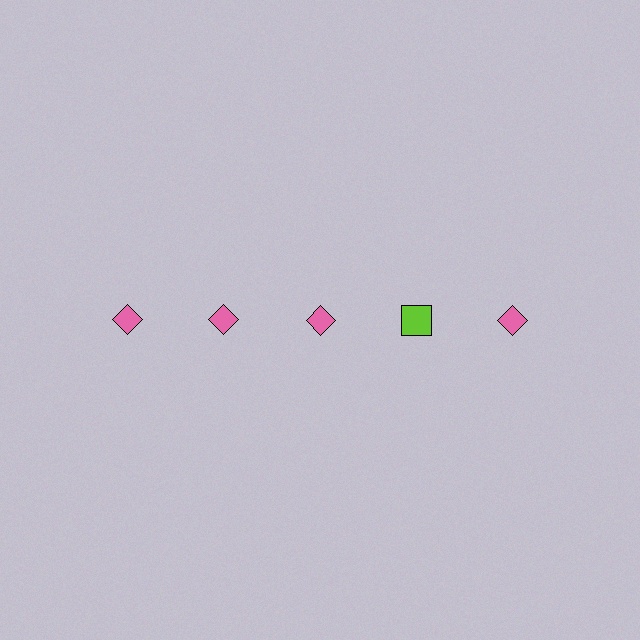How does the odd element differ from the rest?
It differs in both color (lime instead of pink) and shape (square instead of diamond).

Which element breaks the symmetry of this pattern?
The lime square in the top row, second from right column breaks the symmetry. All other shapes are pink diamonds.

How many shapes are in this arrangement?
There are 5 shapes arranged in a grid pattern.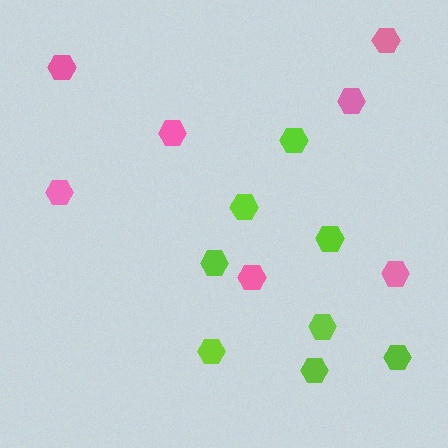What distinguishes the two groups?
There are 2 groups: one group of lime hexagons (8) and one group of pink hexagons (7).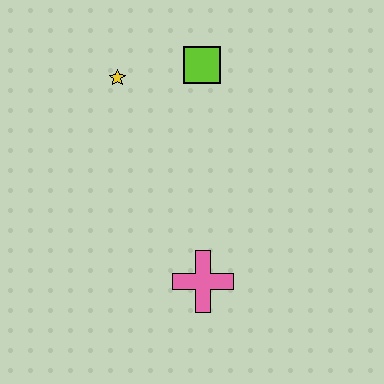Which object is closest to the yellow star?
The lime square is closest to the yellow star.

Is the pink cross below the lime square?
Yes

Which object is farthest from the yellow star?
The pink cross is farthest from the yellow star.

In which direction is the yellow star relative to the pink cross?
The yellow star is above the pink cross.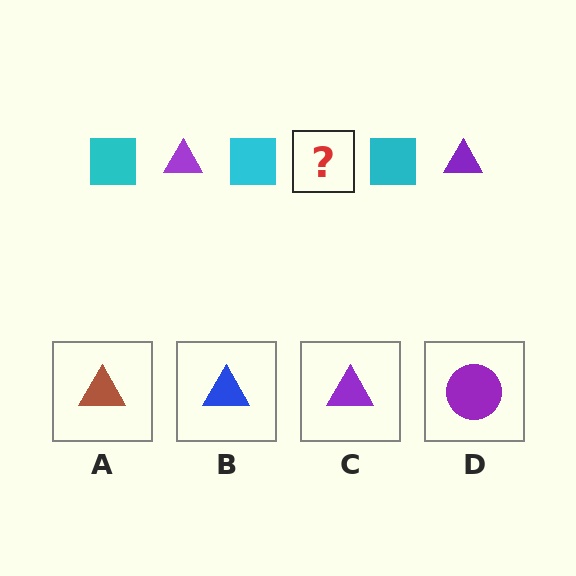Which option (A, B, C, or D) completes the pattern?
C.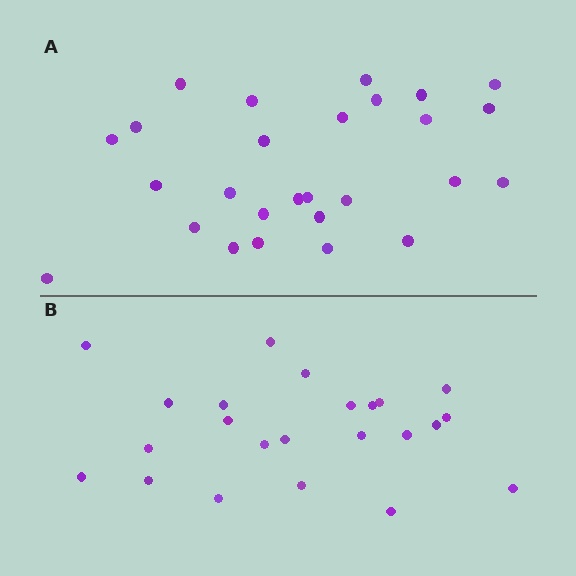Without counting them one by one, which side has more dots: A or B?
Region A (the top region) has more dots.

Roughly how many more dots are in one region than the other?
Region A has about 4 more dots than region B.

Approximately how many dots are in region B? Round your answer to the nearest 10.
About 20 dots. (The exact count is 23, which rounds to 20.)